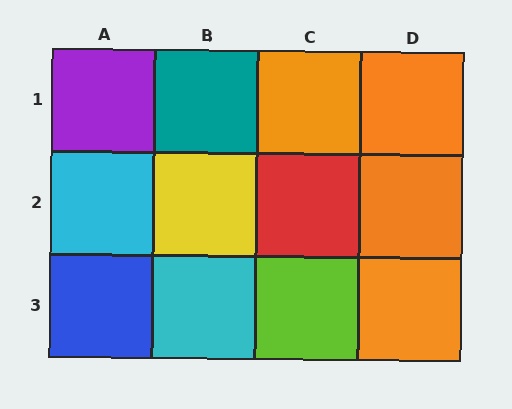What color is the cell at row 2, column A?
Cyan.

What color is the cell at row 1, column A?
Purple.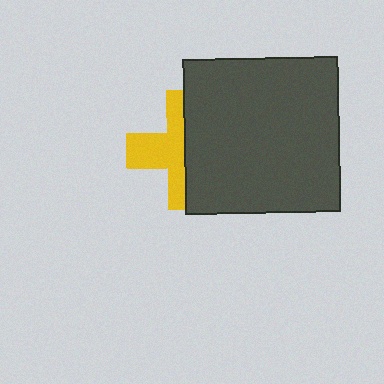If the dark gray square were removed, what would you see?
You would see the complete yellow cross.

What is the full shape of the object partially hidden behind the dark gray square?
The partially hidden object is a yellow cross.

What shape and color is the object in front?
The object in front is a dark gray square.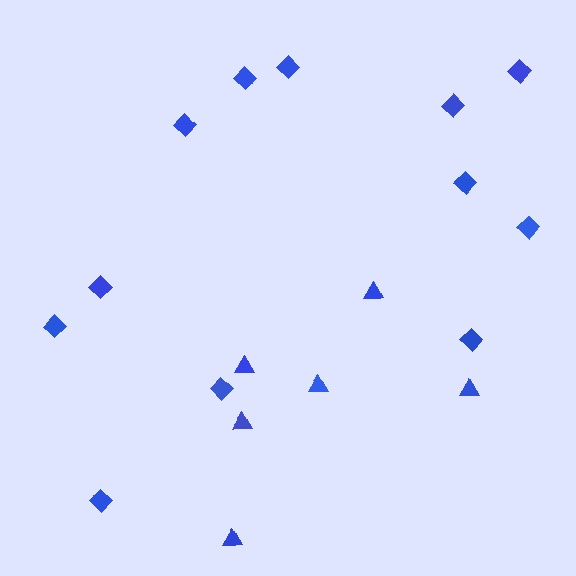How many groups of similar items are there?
There are 2 groups: one group of diamonds (12) and one group of triangles (6).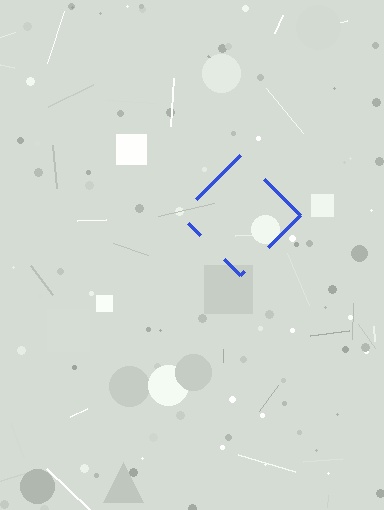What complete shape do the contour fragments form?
The contour fragments form a diamond.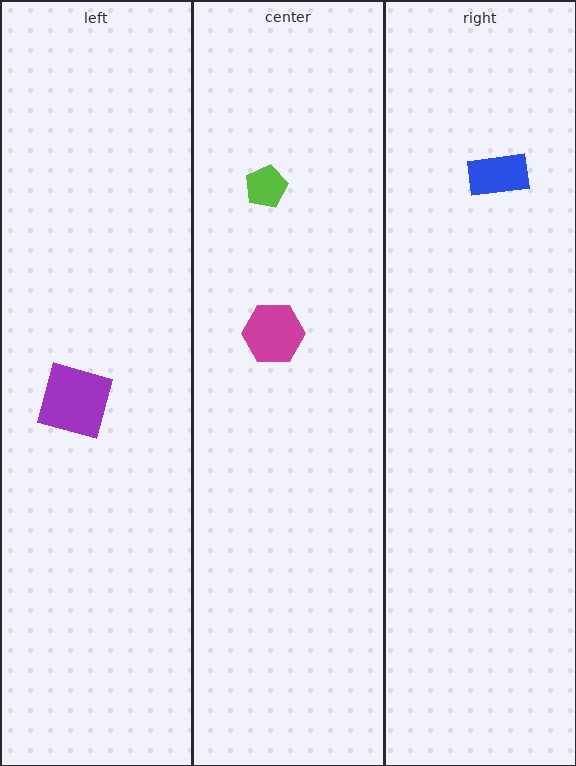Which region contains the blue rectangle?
The right region.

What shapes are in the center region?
The lime pentagon, the magenta hexagon.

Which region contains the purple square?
The left region.